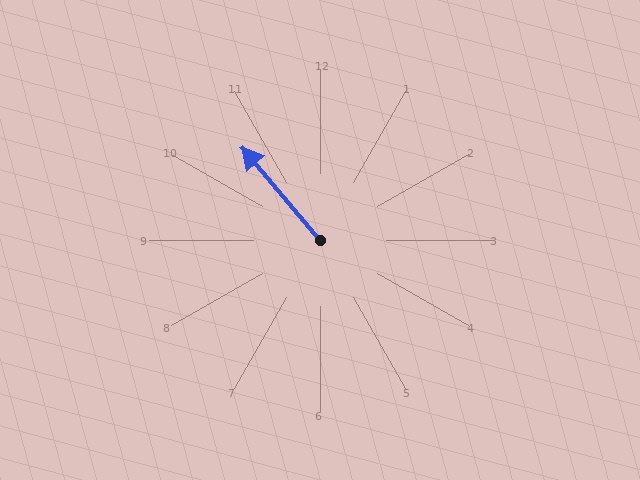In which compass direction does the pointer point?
Northwest.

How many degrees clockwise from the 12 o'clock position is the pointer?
Approximately 320 degrees.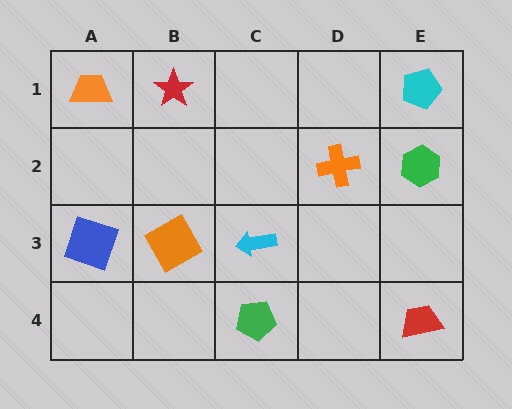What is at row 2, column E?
A green hexagon.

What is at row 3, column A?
A blue square.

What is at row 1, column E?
A cyan pentagon.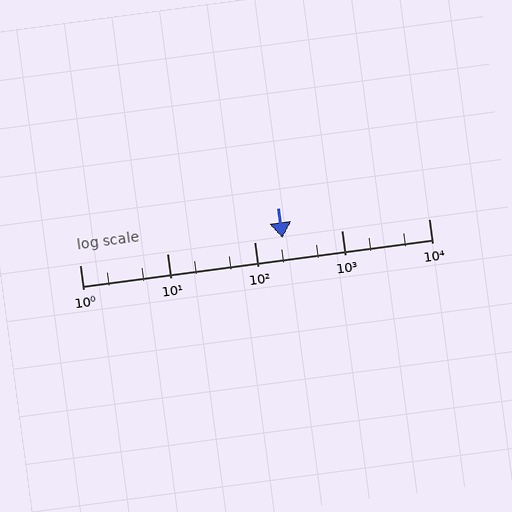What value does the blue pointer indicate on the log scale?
The pointer indicates approximately 210.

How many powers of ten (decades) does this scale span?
The scale spans 4 decades, from 1 to 10000.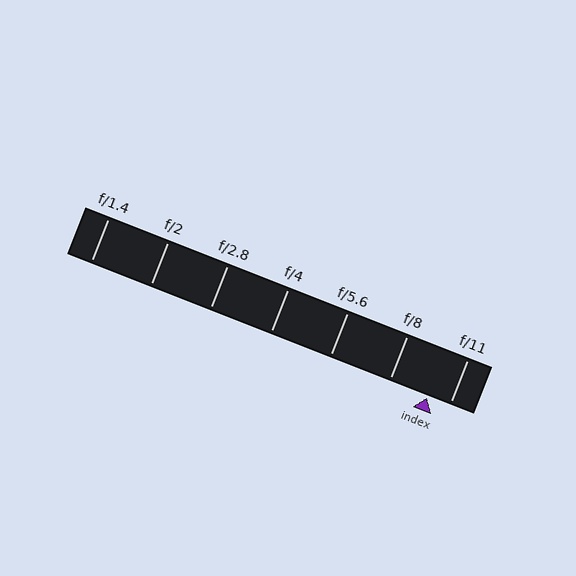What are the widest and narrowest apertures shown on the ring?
The widest aperture shown is f/1.4 and the narrowest is f/11.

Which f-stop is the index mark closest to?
The index mark is closest to f/11.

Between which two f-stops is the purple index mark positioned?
The index mark is between f/8 and f/11.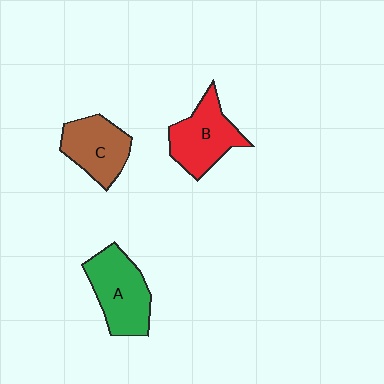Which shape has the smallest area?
Shape C (brown).